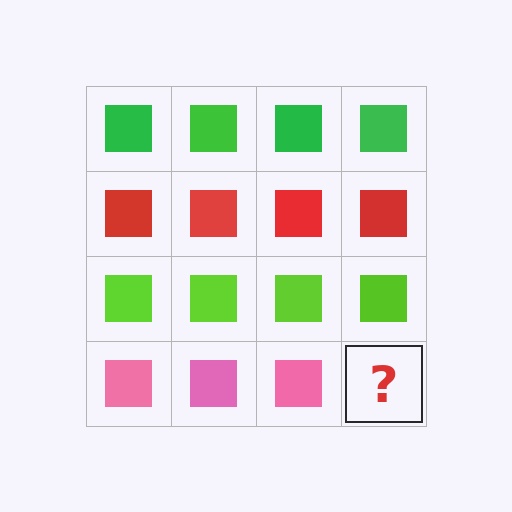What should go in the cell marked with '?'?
The missing cell should contain a pink square.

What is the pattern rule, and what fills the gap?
The rule is that each row has a consistent color. The gap should be filled with a pink square.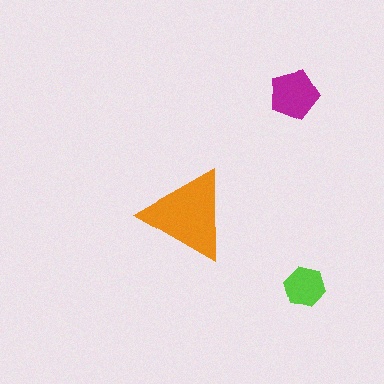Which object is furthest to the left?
The orange triangle is leftmost.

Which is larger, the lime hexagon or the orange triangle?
The orange triangle.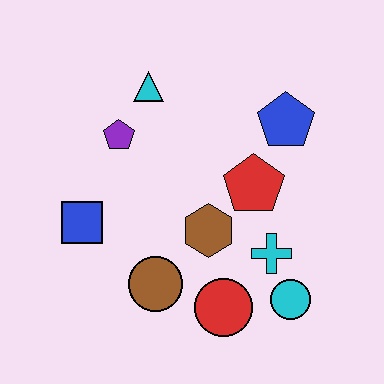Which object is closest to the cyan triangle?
The purple pentagon is closest to the cyan triangle.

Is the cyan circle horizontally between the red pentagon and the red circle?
No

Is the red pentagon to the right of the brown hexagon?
Yes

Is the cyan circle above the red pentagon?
No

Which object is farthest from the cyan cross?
The cyan triangle is farthest from the cyan cross.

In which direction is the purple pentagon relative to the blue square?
The purple pentagon is above the blue square.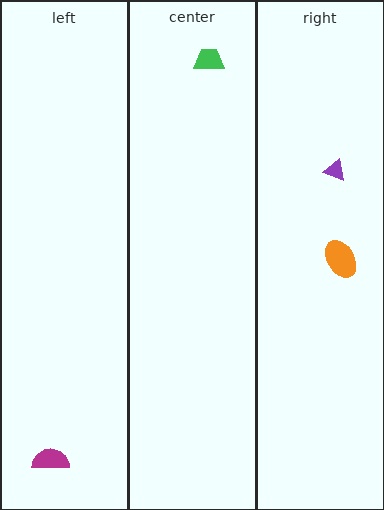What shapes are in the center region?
The green trapezoid.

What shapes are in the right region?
The orange ellipse, the purple triangle.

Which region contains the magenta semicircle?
The left region.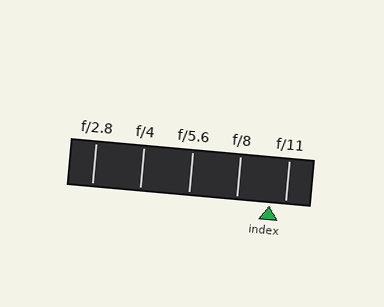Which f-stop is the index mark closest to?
The index mark is closest to f/11.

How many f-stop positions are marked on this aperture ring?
There are 5 f-stop positions marked.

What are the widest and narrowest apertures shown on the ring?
The widest aperture shown is f/2.8 and the narrowest is f/11.